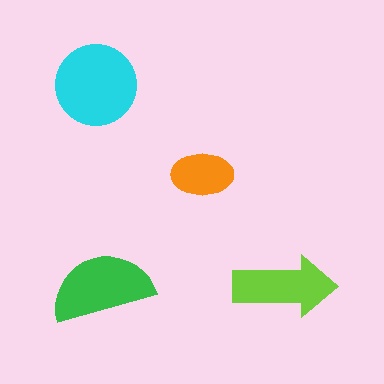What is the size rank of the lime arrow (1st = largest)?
3rd.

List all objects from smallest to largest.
The orange ellipse, the lime arrow, the green semicircle, the cyan circle.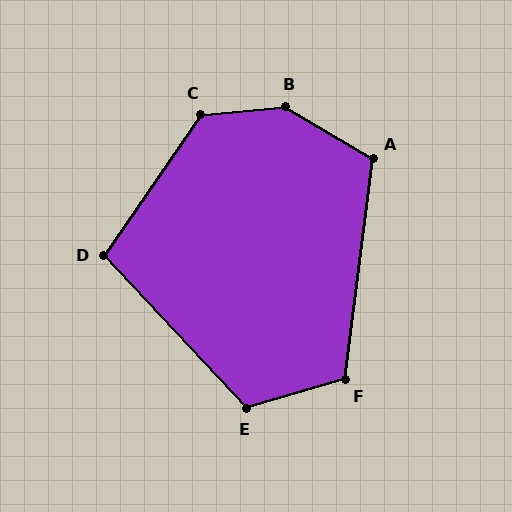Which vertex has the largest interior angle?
B, at approximately 144 degrees.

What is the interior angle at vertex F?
Approximately 113 degrees (obtuse).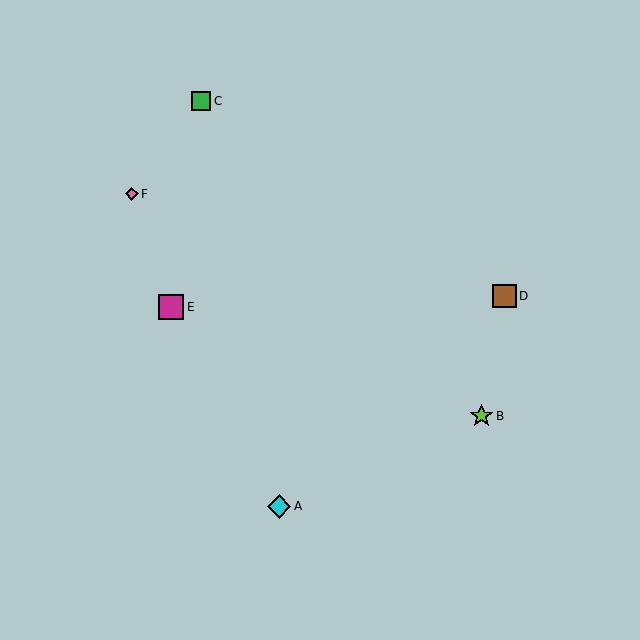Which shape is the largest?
The magenta square (labeled E) is the largest.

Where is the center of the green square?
The center of the green square is at (201, 101).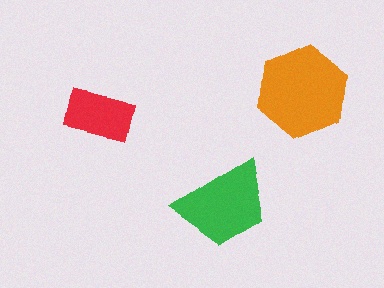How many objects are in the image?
There are 3 objects in the image.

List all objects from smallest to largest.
The red rectangle, the green trapezoid, the orange hexagon.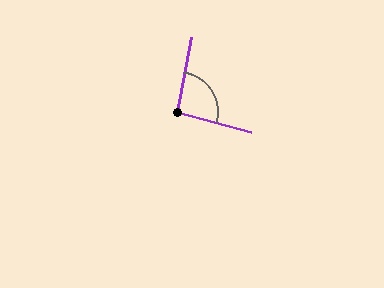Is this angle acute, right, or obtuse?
It is obtuse.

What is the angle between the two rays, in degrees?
Approximately 95 degrees.